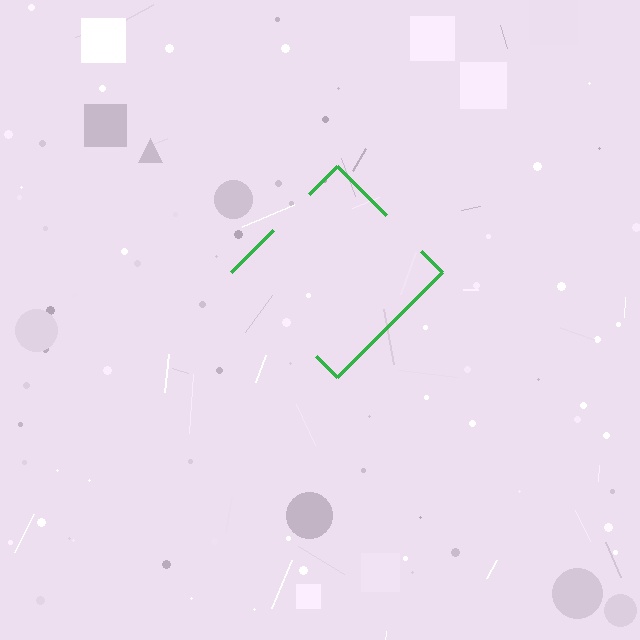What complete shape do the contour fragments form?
The contour fragments form a diamond.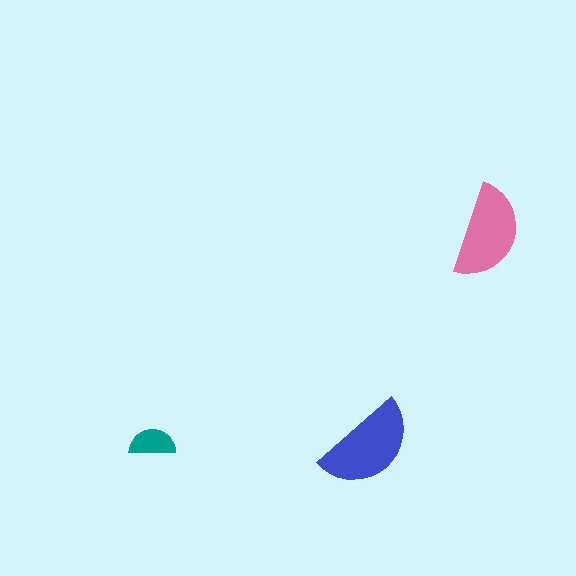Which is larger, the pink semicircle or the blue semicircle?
The blue one.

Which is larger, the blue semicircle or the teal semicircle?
The blue one.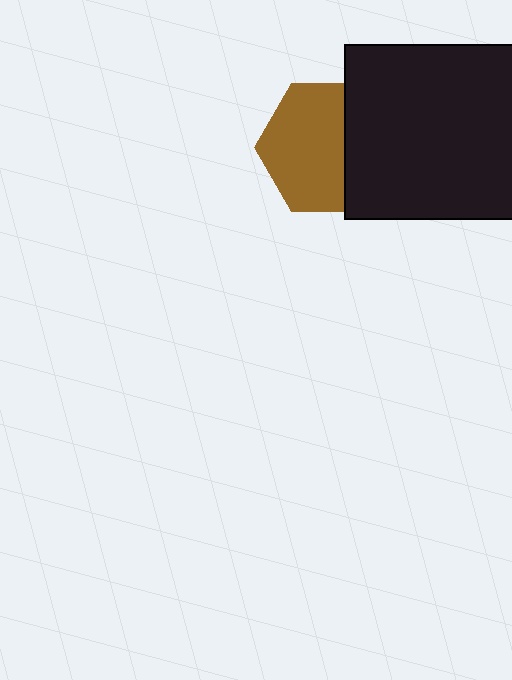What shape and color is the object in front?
The object in front is a black square.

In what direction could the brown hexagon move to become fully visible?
The brown hexagon could move left. That would shift it out from behind the black square entirely.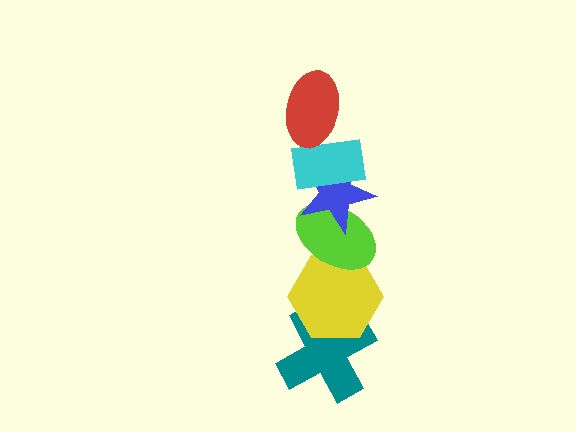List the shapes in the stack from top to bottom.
From top to bottom: the red ellipse, the cyan rectangle, the blue star, the lime ellipse, the yellow hexagon, the teal cross.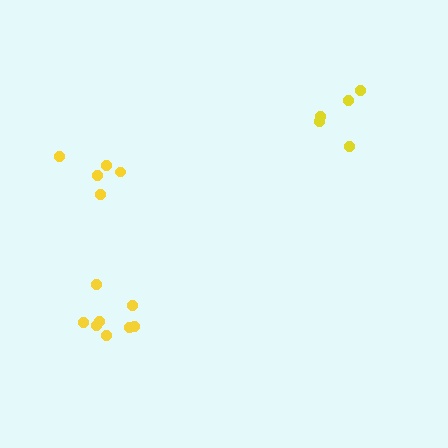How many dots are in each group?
Group 1: 5 dots, Group 2: 8 dots, Group 3: 5 dots (18 total).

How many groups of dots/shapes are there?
There are 3 groups.